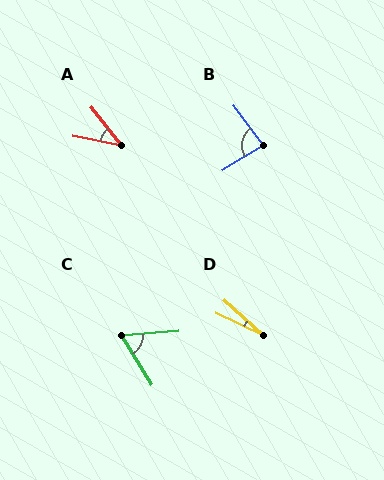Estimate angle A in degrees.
Approximately 40 degrees.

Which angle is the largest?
B, at approximately 84 degrees.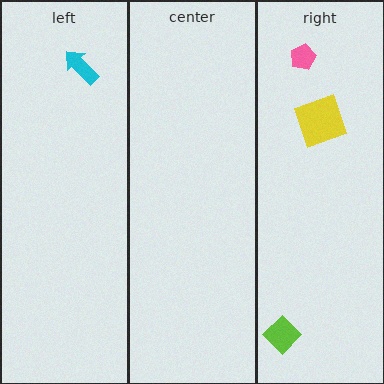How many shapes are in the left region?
1.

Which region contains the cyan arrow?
The left region.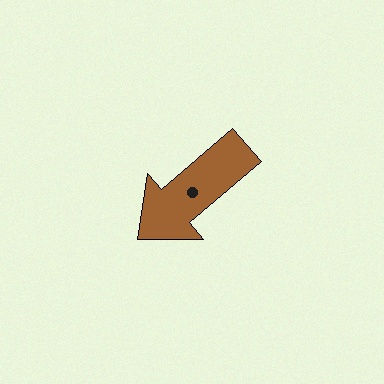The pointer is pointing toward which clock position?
Roughly 8 o'clock.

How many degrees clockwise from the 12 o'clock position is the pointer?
Approximately 229 degrees.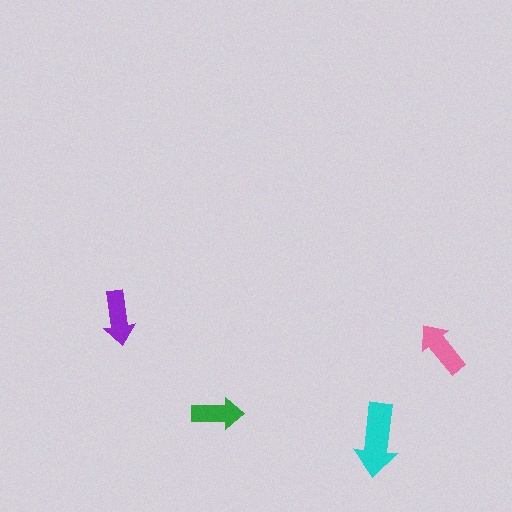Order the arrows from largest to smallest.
the cyan one, the pink one, the purple one, the green one.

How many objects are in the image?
There are 4 objects in the image.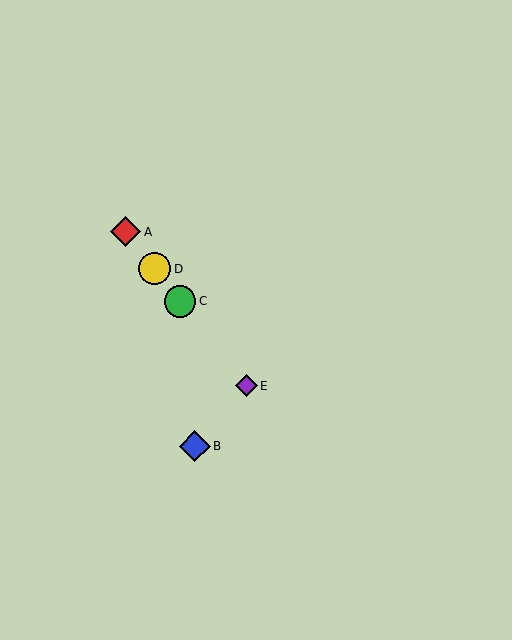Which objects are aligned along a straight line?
Objects A, C, D, E are aligned along a straight line.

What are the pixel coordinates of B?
Object B is at (195, 446).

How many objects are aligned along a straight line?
4 objects (A, C, D, E) are aligned along a straight line.